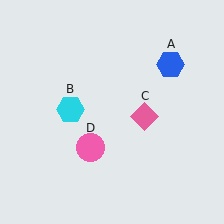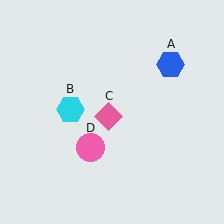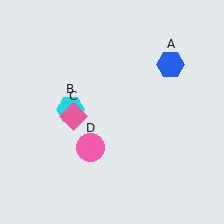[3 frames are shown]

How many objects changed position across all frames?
1 object changed position: pink diamond (object C).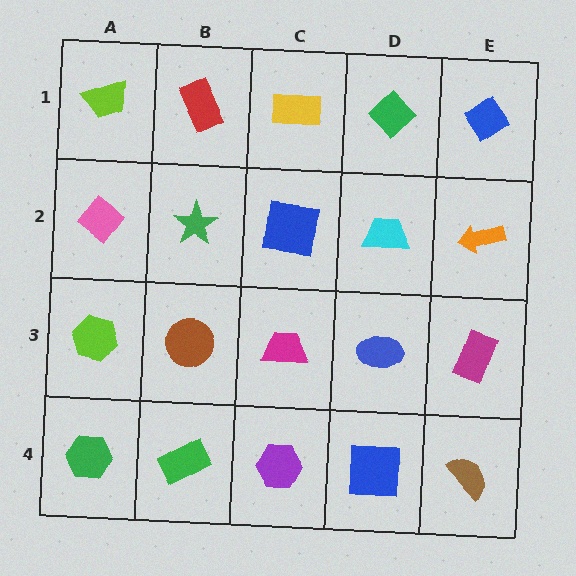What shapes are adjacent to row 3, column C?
A blue square (row 2, column C), a purple hexagon (row 4, column C), a brown circle (row 3, column B), a blue ellipse (row 3, column D).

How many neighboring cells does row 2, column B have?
4.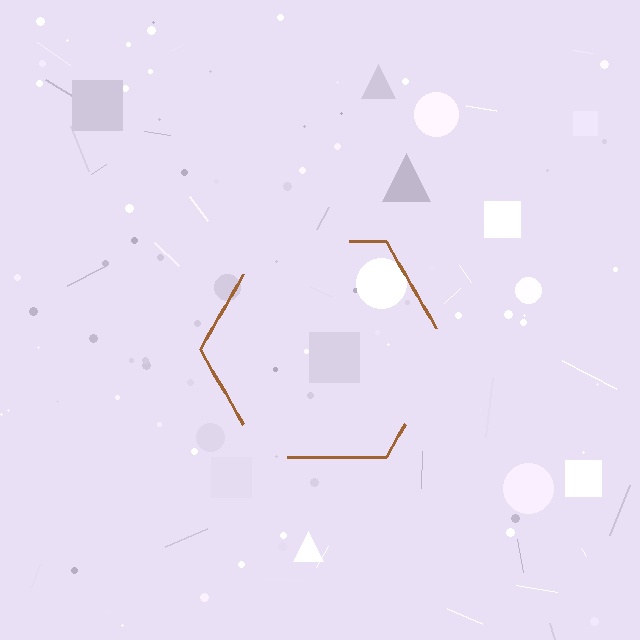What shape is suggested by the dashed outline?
The dashed outline suggests a hexagon.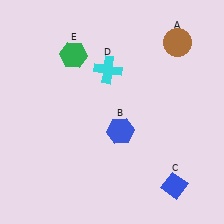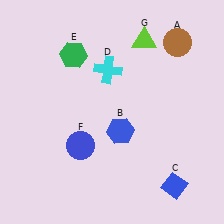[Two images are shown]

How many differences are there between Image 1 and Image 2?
There are 2 differences between the two images.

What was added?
A blue circle (F), a lime triangle (G) were added in Image 2.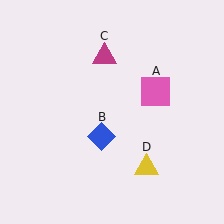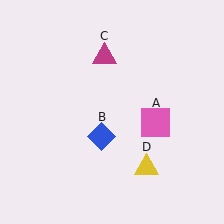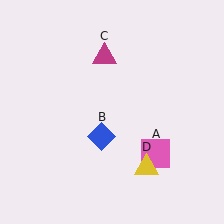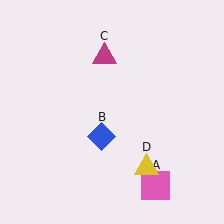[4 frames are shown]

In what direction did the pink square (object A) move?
The pink square (object A) moved down.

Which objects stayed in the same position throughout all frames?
Blue diamond (object B) and magenta triangle (object C) and yellow triangle (object D) remained stationary.